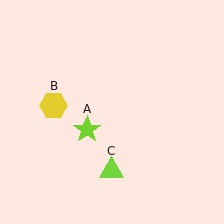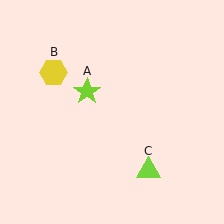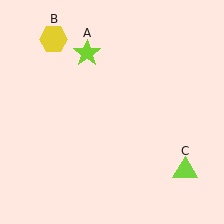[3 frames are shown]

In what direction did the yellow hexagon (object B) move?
The yellow hexagon (object B) moved up.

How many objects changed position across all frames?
3 objects changed position: lime star (object A), yellow hexagon (object B), lime triangle (object C).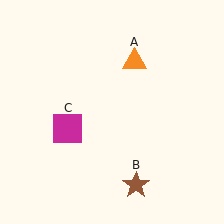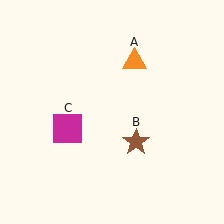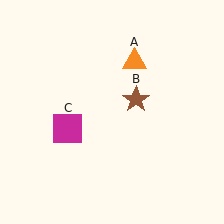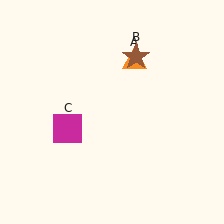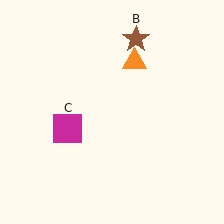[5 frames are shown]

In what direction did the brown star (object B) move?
The brown star (object B) moved up.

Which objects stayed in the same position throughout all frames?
Orange triangle (object A) and magenta square (object C) remained stationary.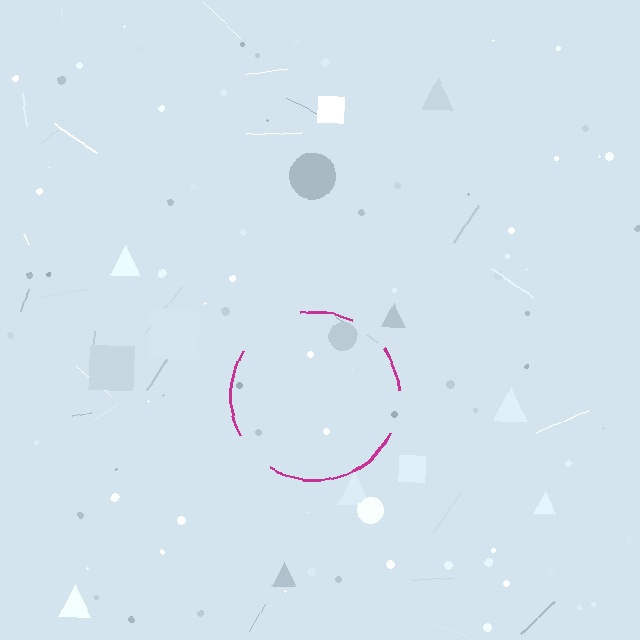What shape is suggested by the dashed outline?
The dashed outline suggests a circle.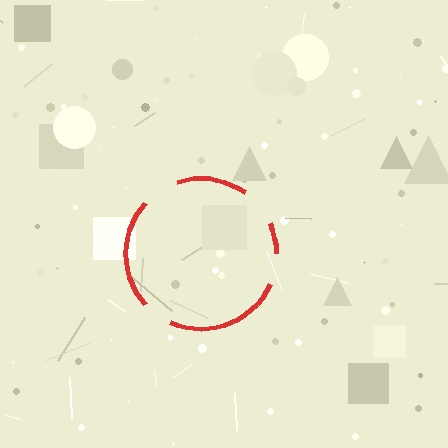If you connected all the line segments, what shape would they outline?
They would outline a circle.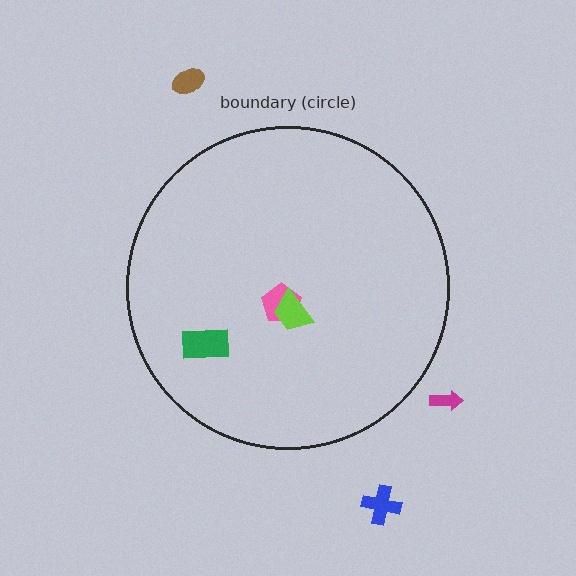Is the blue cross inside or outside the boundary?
Outside.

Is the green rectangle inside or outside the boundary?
Inside.